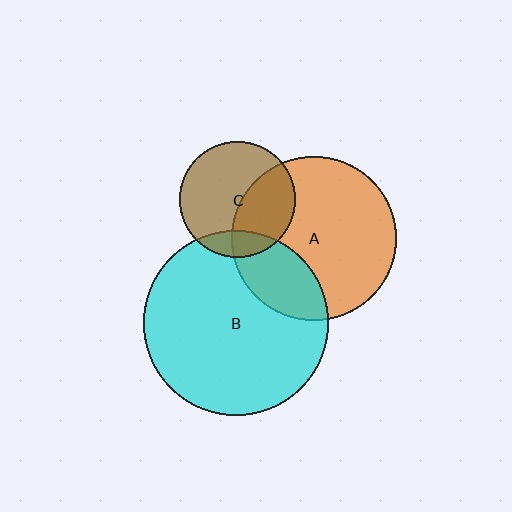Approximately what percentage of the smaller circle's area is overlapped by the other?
Approximately 15%.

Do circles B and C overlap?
Yes.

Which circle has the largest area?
Circle B (cyan).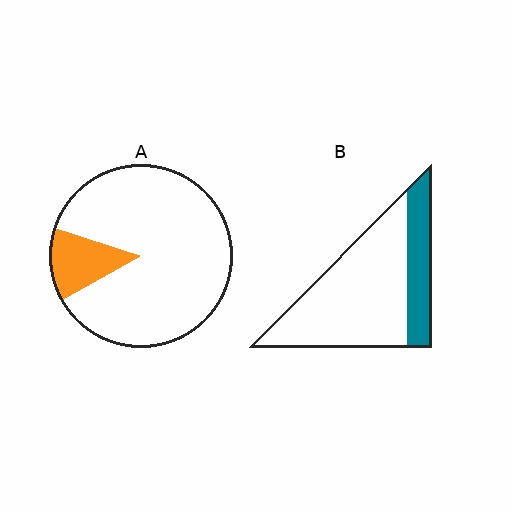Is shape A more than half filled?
No.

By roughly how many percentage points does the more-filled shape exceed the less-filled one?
By roughly 10 percentage points (B over A).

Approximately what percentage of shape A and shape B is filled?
A is approximately 15% and B is approximately 25%.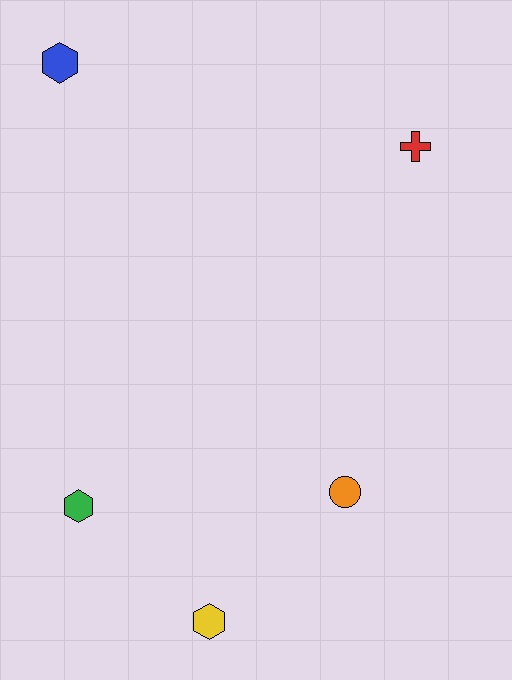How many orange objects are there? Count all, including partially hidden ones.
There is 1 orange object.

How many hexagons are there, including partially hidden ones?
There are 3 hexagons.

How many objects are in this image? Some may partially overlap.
There are 5 objects.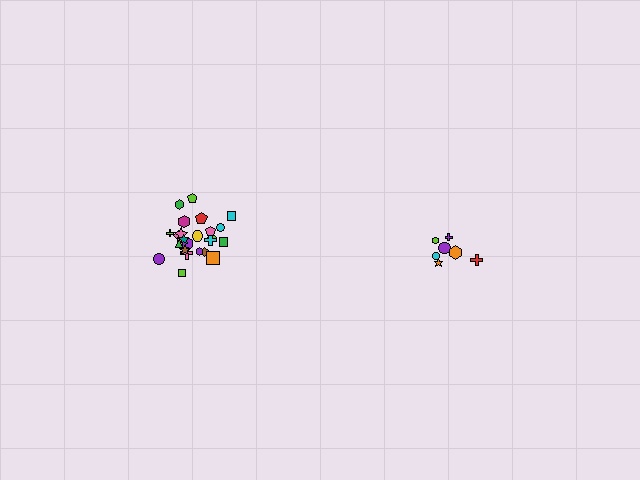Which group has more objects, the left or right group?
The left group.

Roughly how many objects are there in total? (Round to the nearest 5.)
Roughly 30 objects in total.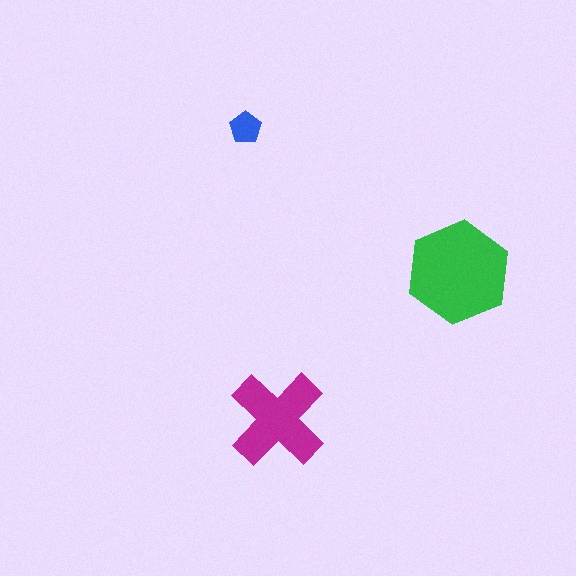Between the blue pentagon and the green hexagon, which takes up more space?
The green hexagon.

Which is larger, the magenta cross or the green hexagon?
The green hexagon.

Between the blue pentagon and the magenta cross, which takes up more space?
The magenta cross.